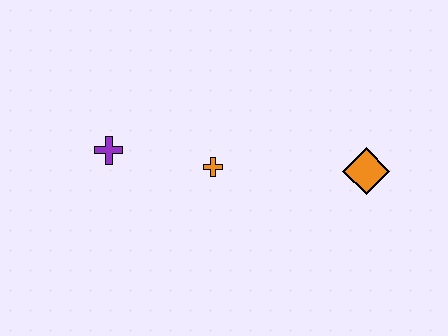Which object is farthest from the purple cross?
The orange diamond is farthest from the purple cross.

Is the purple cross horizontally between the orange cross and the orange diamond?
No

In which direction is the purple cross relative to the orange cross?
The purple cross is to the left of the orange cross.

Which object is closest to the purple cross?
The orange cross is closest to the purple cross.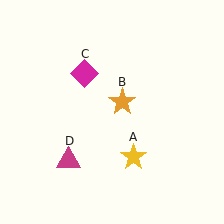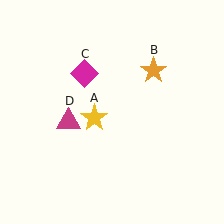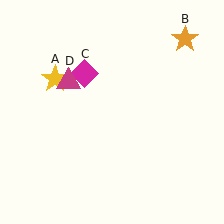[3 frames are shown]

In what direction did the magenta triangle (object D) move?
The magenta triangle (object D) moved up.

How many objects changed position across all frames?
3 objects changed position: yellow star (object A), orange star (object B), magenta triangle (object D).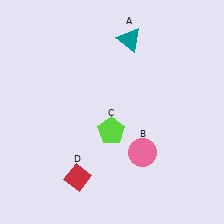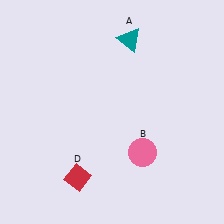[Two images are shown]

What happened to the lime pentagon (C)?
The lime pentagon (C) was removed in Image 2. It was in the bottom-left area of Image 1.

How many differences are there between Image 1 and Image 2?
There is 1 difference between the two images.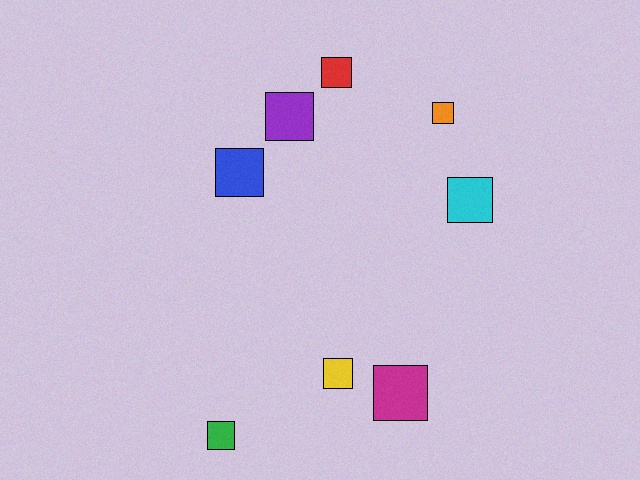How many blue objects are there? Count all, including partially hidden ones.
There is 1 blue object.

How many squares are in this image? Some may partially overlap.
There are 8 squares.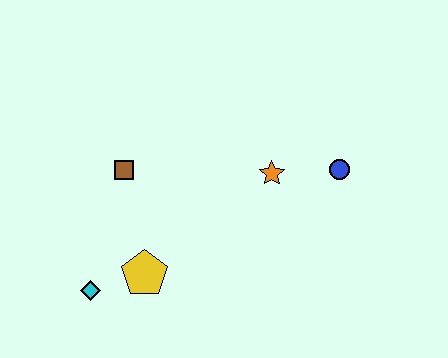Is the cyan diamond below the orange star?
Yes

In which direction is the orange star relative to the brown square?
The orange star is to the right of the brown square.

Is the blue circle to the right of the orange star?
Yes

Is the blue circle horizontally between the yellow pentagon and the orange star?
No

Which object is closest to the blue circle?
The orange star is closest to the blue circle.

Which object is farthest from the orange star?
The cyan diamond is farthest from the orange star.